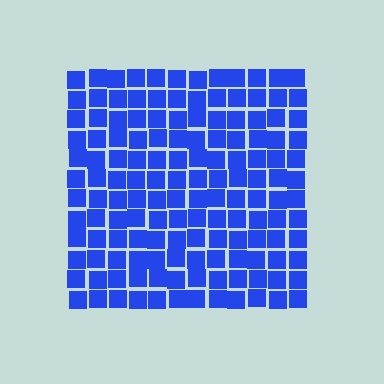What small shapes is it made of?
It is made of small squares.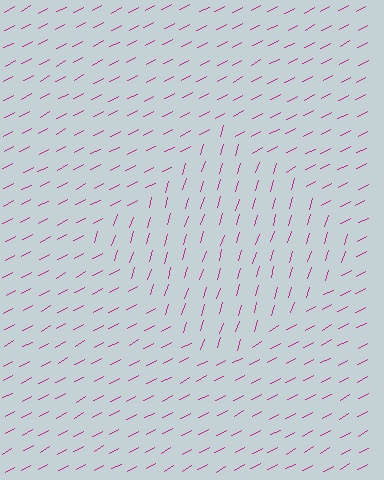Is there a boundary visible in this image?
Yes, there is a texture boundary formed by a change in line orientation.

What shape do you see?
I see a diamond.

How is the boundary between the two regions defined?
The boundary is defined purely by a change in line orientation (approximately 45 degrees difference). All lines are the same color and thickness.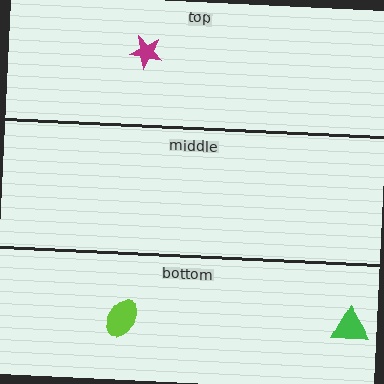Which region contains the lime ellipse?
The bottom region.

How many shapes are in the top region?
1.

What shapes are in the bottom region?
The green triangle, the lime ellipse.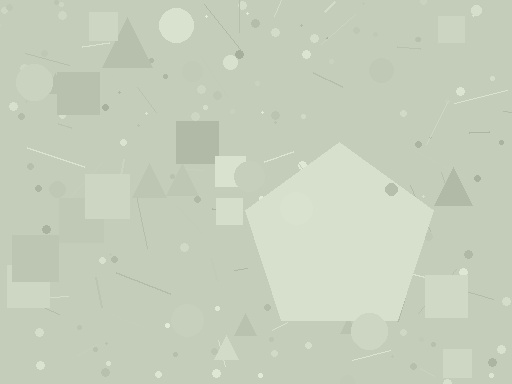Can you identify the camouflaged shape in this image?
The camouflaged shape is a pentagon.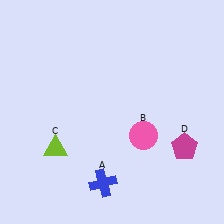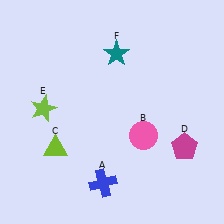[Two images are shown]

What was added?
A lime star (E), a teal star (F) were added in Image 2.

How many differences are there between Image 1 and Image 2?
There are 2 differences between the two images.